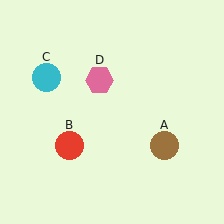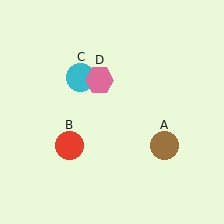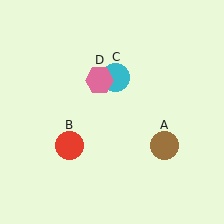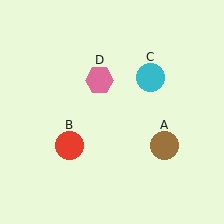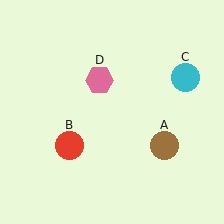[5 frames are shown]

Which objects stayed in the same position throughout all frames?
Brown circle (object A) and red circle (object B) and pink hexagon (object D) remained stationary.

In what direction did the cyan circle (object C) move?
The cyan circle (object C) moved right.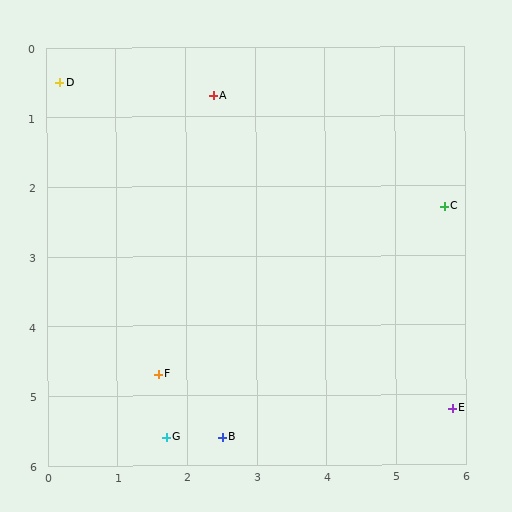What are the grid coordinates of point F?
Point F is at approximately (1.6, 4.7).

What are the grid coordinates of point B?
Point B is at approximately (2.5, 5.6).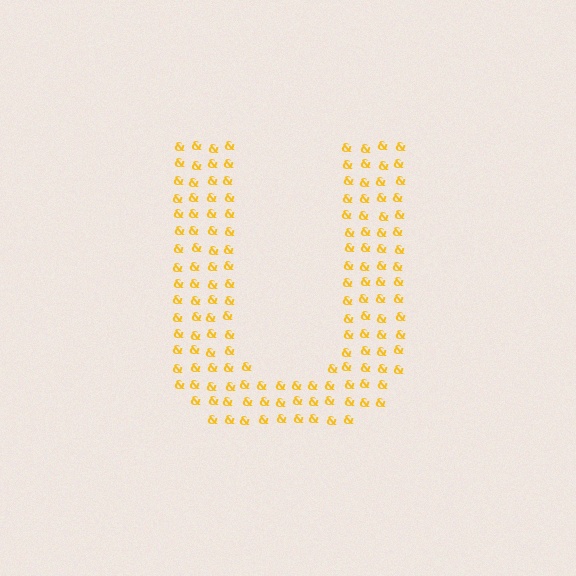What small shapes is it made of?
It is made of small ampersands.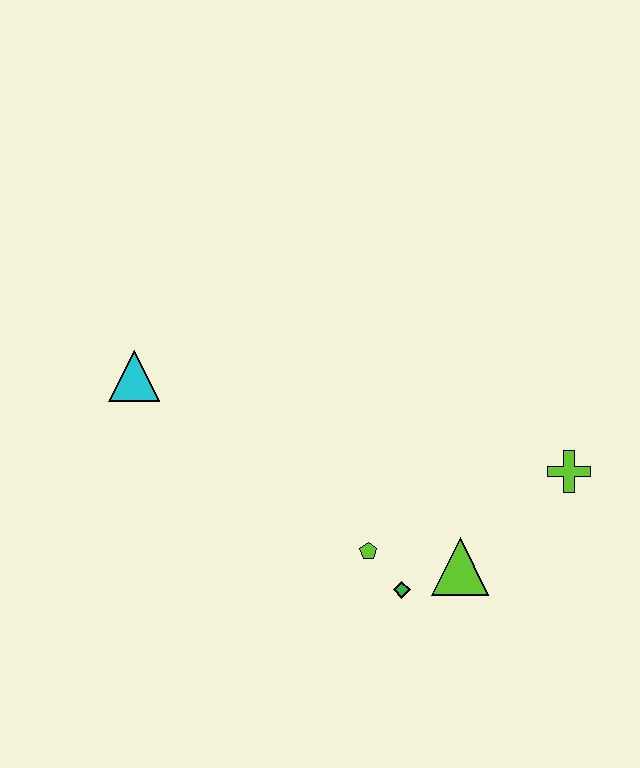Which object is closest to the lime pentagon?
The green diamond is closest to the lime pentagon.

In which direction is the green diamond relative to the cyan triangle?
The green diamond is to the right of the cyan triangle.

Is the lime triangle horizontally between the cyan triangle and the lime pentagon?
No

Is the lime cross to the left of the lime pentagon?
No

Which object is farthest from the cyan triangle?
The lime cross is farthest from the cyan triangle.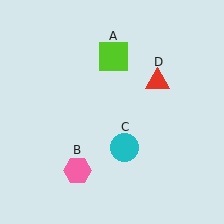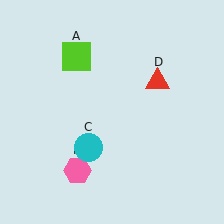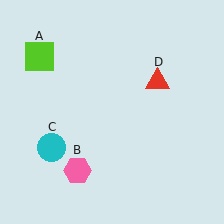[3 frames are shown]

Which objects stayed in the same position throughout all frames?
Pink hexagon (object B) and red triangle (object D) remained stationary.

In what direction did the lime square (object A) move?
The lime square (object A) moved left.